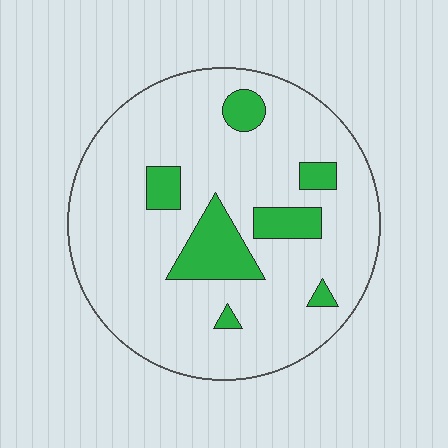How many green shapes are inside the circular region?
7.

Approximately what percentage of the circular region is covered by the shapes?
Approximately 15%.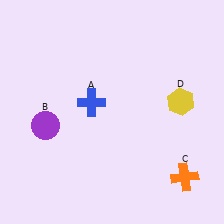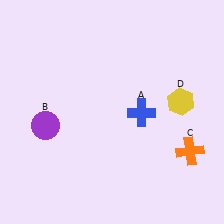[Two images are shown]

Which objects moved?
The objects that moved are: the blue cross (A), the orange cross (C).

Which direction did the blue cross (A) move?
The blue cross (A) moved right.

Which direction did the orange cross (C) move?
The orange cross (C) moved up.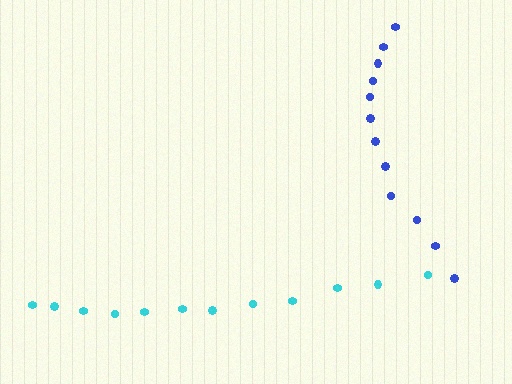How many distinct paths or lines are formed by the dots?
There are 2 distinct paths.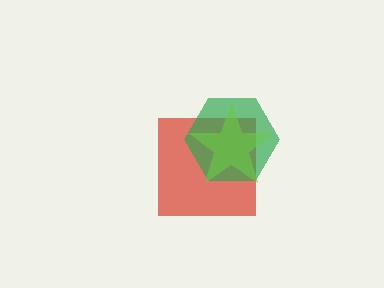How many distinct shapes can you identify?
There are 3 distinct shapes: a red square, a green hexagon, a lime star.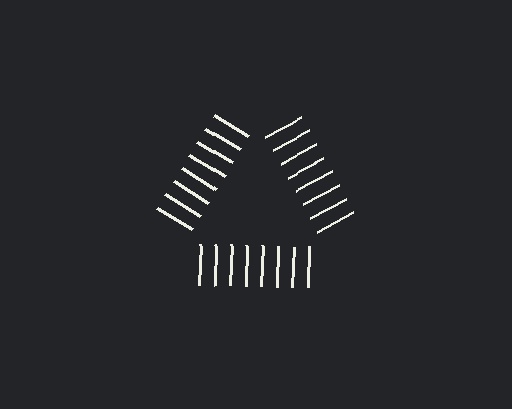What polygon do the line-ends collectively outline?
An illusory triangle — the line segments terminate on its edges but no continuous stroke is drawn.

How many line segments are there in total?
24 — 8 along each of the 3 edges.